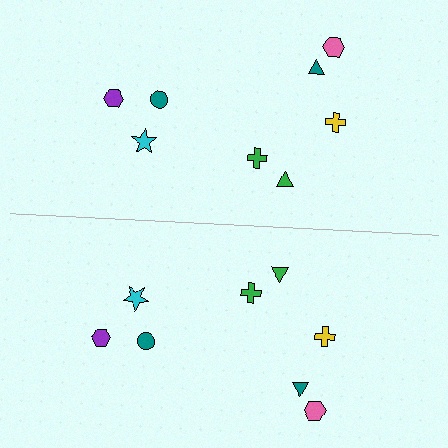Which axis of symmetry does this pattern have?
The pattern has a horizontal axis of symmetry running through the center of the image.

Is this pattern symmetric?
Yes, this pattern has bilateral (reflection) symmetry.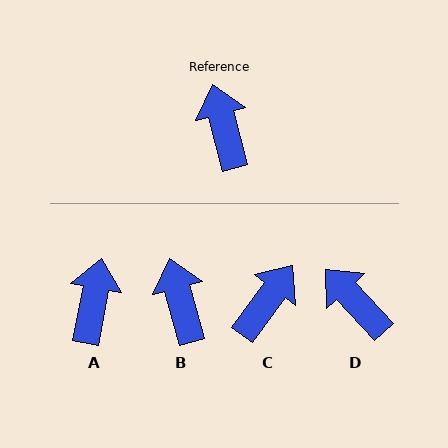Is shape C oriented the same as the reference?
No, it is off by about 51 degrees.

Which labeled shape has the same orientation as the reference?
B.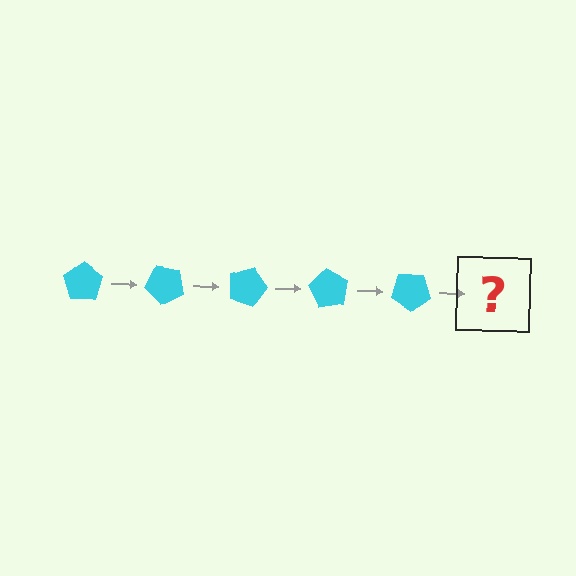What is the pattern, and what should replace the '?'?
The pattern is that the pentagon rotates 45 degrees each step. The '?' should be a cyan pentagon rotated 225 degrees.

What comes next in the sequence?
The next element should be a cyan pentagon rotated 225 degrees.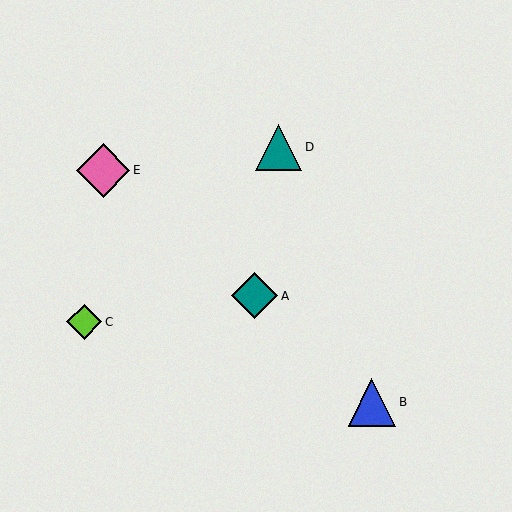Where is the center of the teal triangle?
The center of the teal triangle is at (278, 147).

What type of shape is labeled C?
Shape C is a lime diamond.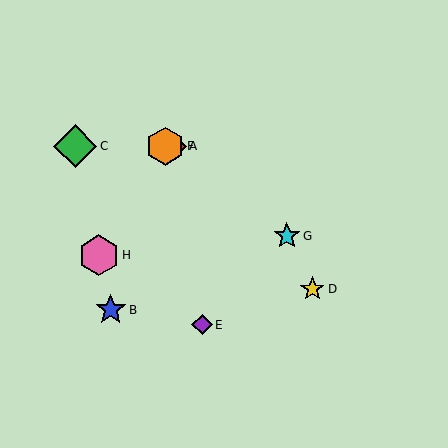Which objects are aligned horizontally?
Objects A, C, F are aligned horizontally.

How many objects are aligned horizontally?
3 objects (A, C, F) are aligned horizontally.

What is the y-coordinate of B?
Object B is at y≈310.